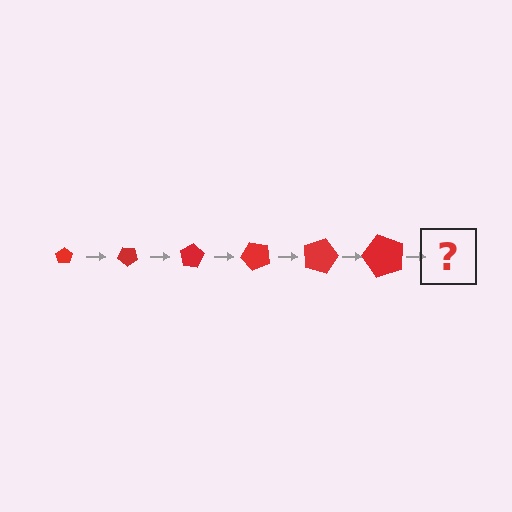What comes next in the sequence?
The next element should be a pentagon, larger than the previous one and rotated 240 degrees from the start.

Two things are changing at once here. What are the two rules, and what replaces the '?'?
The two rules are that the pentagon grows larger each step and it rotates 40 degrees each step. The '?' should be a pentagon, larger than the previous one and rotated 240 degrees from the start.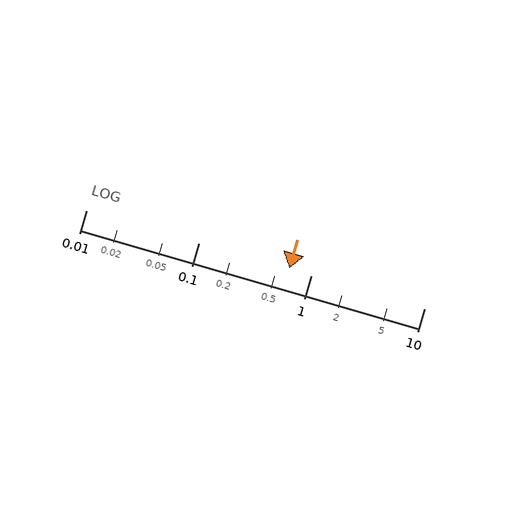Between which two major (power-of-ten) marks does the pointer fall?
The pointer is between 0.1 and 1.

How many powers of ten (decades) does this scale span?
The scale spans 3 decades, from 0.01 to 10.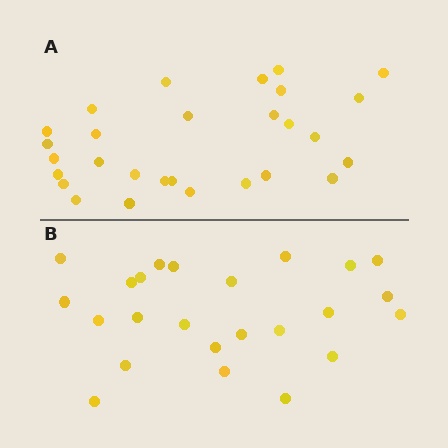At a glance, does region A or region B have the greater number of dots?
Region A (the top region) has more dots.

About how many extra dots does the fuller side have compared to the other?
Region A has about 4 more dots than region B.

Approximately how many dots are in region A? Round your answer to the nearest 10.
About 30 dots. (The exact count is 28, which rounds to 30.)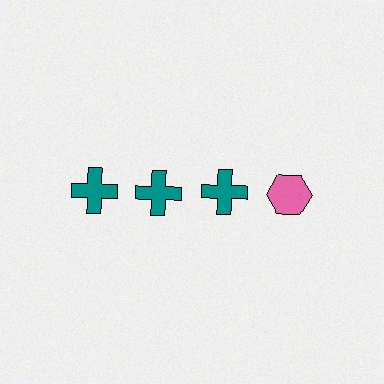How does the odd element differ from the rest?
It differs in both color (pink instead of teal) and shape (hexagon instead of cross).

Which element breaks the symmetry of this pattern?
The pink hexagon in the top row, second from right column breaks the symmetry. All other shapes are teal crosses.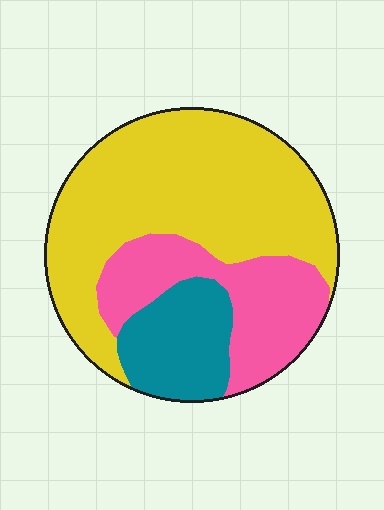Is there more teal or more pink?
Pink.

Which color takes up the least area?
Teal, at roughly 15%.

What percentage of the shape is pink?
Pink covers 26% of the shape.